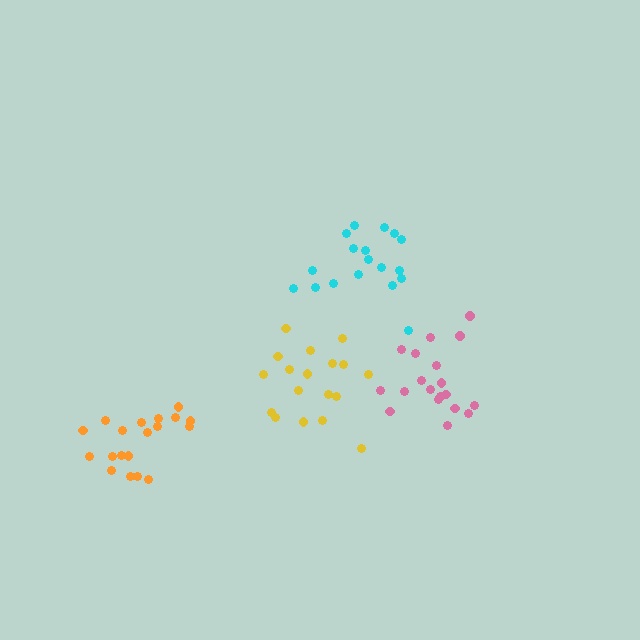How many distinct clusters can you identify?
There are 4 distinct clusters.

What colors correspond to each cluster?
The clusters are colored: yellow, orange, cyan, pink.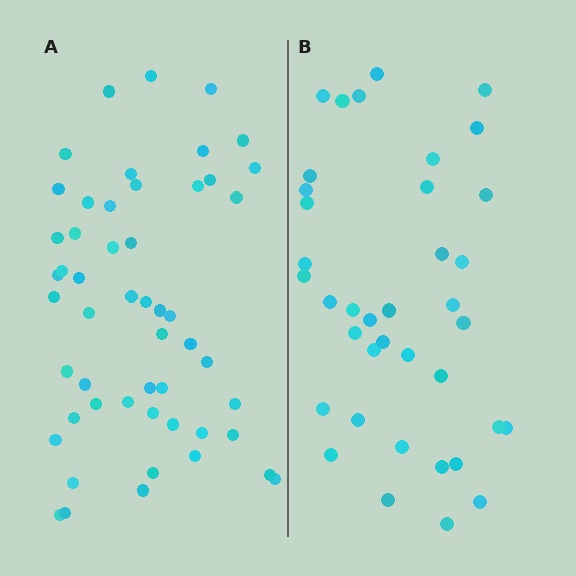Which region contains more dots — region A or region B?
Region A (the left region) has more dots.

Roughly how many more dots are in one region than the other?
Region A has approximately 15 more dots than region B.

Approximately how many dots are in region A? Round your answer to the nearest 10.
About 50 dots. (The exact count is 52, which rounds to 50.)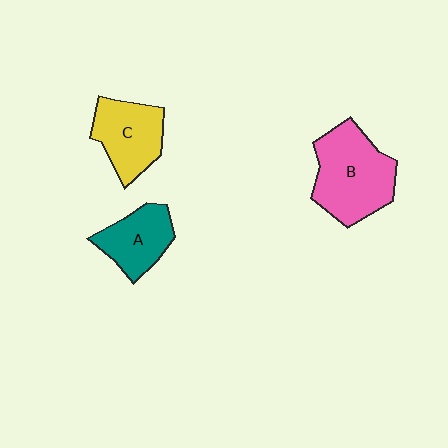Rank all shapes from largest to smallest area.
From largest to smallest: B (pink), C (yellow), A (teal).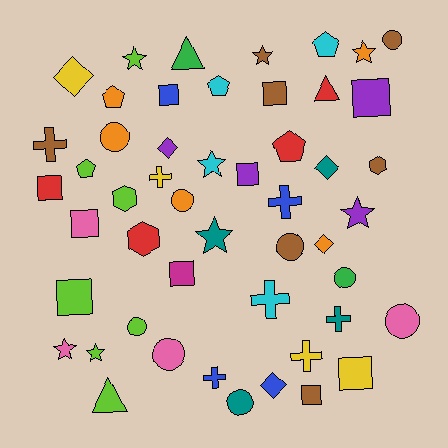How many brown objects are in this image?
There are 7 brown objects.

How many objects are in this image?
There are 50 objects.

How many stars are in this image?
There are 8 stars.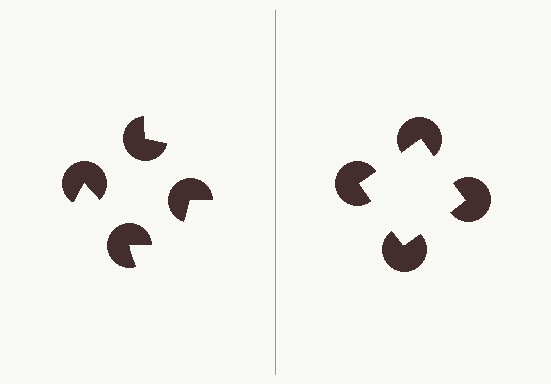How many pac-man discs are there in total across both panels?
8 — 4 on each side.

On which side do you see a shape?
An illusory square appears on the right side. On the left side the wedge cuts are rotated, so no coherent shape forms.